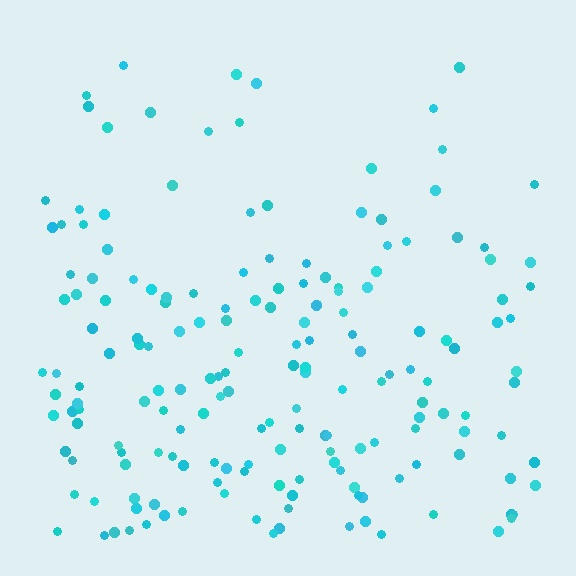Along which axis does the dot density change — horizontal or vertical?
Vertical.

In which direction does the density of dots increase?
From top to bottom, with the bottom side densest.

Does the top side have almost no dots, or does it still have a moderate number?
Still a moderate number, just noticeably fewer than the bottom.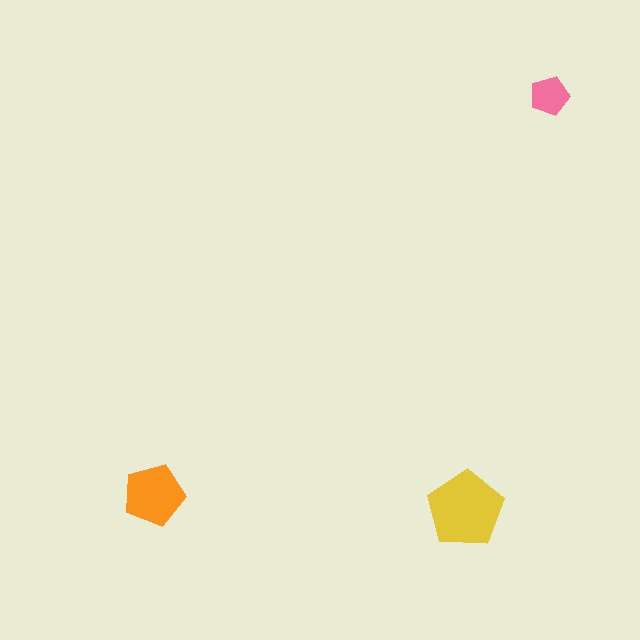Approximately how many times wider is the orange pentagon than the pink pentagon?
About 1.5 times wider.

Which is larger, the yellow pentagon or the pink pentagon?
The yellow one.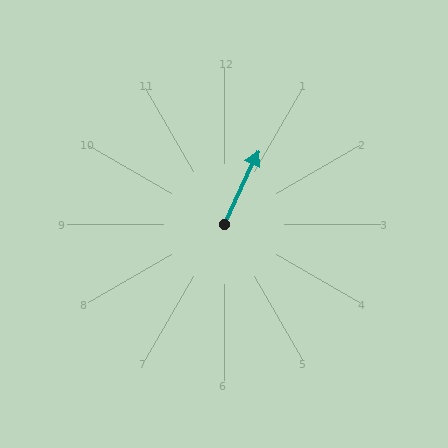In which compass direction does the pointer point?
Northeast.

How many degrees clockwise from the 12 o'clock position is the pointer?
Approximately 25 degrees.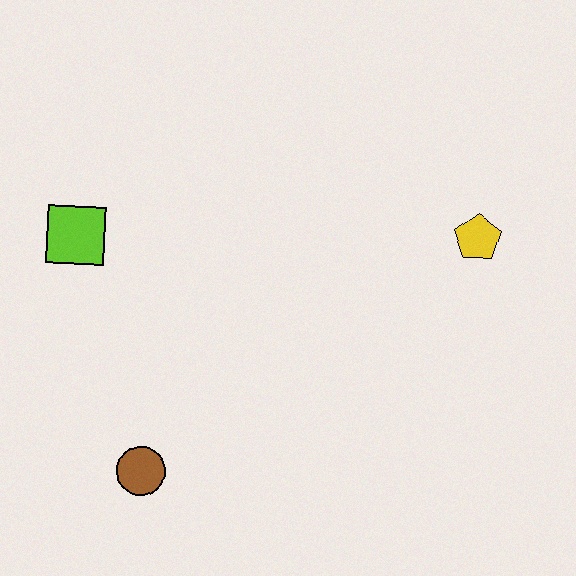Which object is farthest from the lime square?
The yellow pentagon is farthest from the lime square.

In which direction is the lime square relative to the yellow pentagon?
The lime square is to the left of the yellow pentagon.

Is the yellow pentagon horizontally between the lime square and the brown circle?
No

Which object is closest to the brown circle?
The lime square is closest to the brown circle.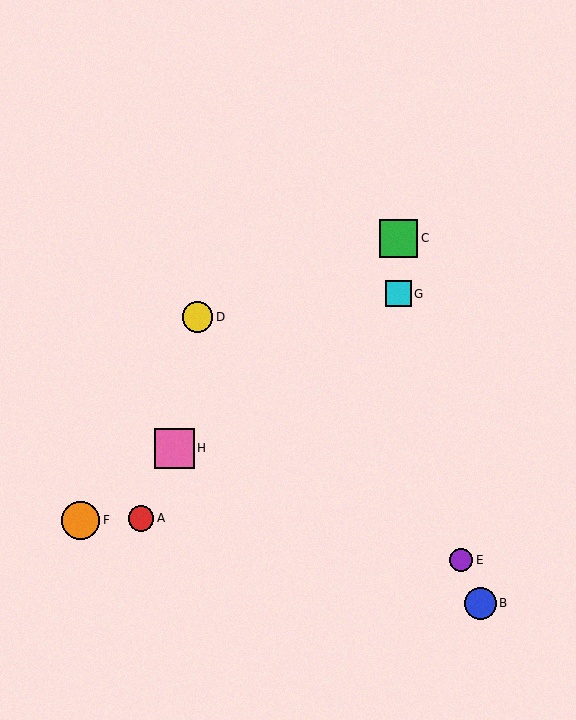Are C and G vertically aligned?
Yes, both are at x≈398.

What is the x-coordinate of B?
Object B is at x≈480.